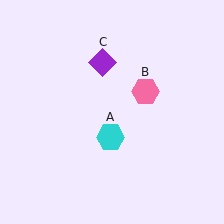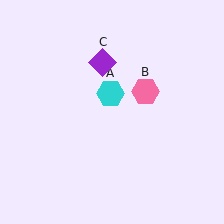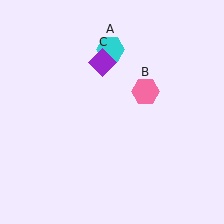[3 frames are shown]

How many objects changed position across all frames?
1 object changed position: cyan hexagon (object A).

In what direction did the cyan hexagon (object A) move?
The cyan hexagon (object A) moved up.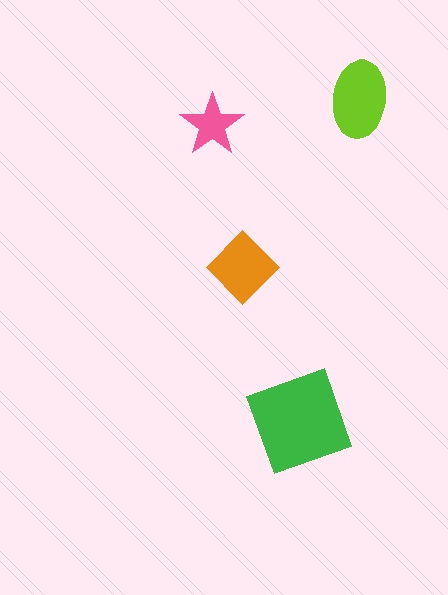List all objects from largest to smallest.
The green square, the lime ellipse, the orange diamond, the pink star.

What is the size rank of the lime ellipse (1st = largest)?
2nd.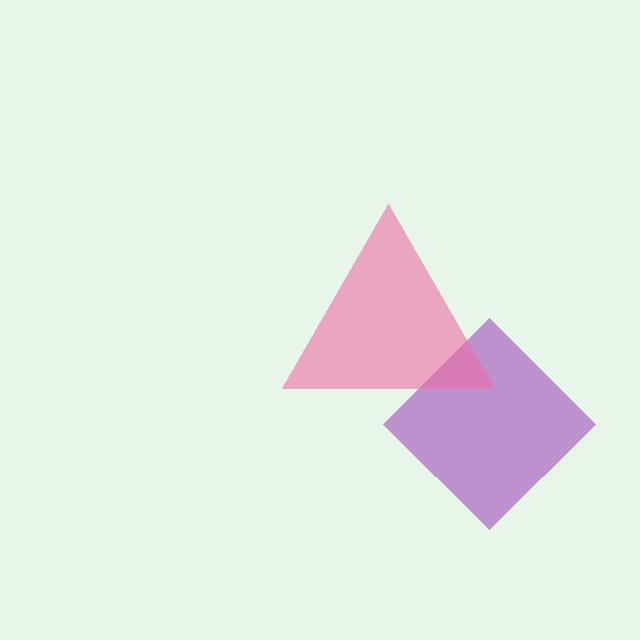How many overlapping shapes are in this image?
There are 2 overlapping shapes in the image.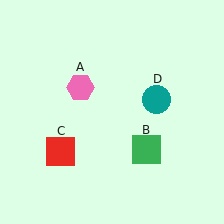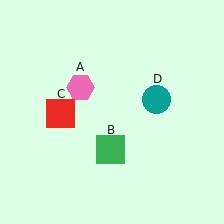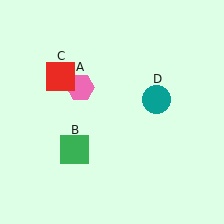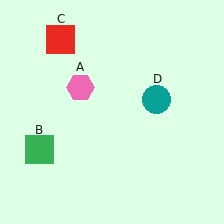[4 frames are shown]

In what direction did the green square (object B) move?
The green square (object B) moved left.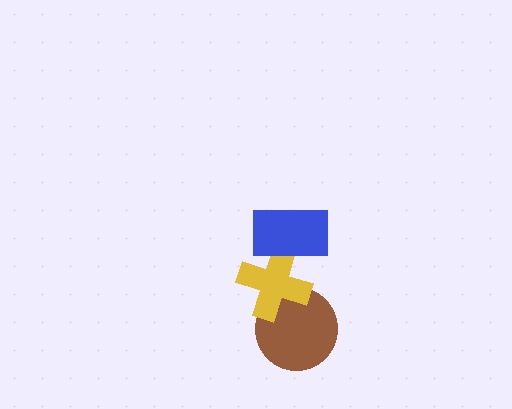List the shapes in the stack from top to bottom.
From top to bottom: the blue rectangle, the yellow cross, the brown circle.